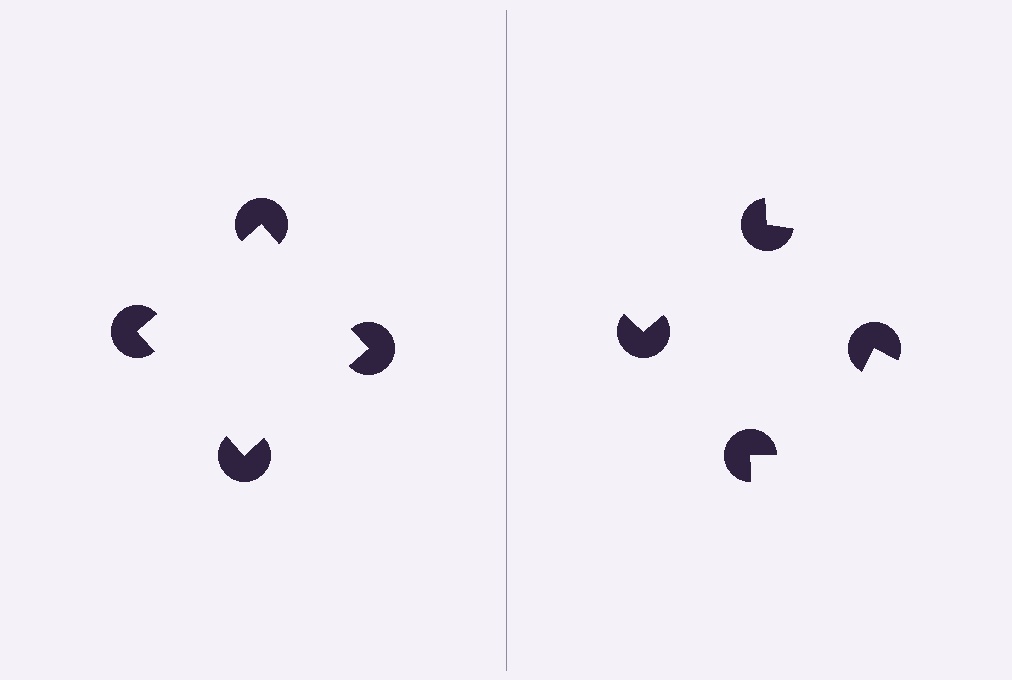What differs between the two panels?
The pac-man discs are positioned identically on both sides; only the wedge orientations differ. On the left they align to a square; on the right they are misaligned.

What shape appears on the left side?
An illusory square.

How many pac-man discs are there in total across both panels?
8 — 4 on each side.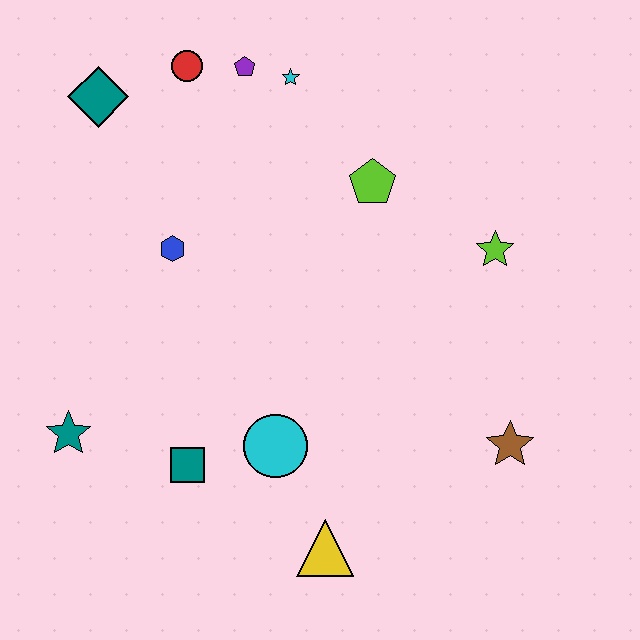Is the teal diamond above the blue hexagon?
Yes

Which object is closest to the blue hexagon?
The teal diamond is closest to the blue hexagon.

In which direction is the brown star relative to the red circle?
The brown star is below the red circle.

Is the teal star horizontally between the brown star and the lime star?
No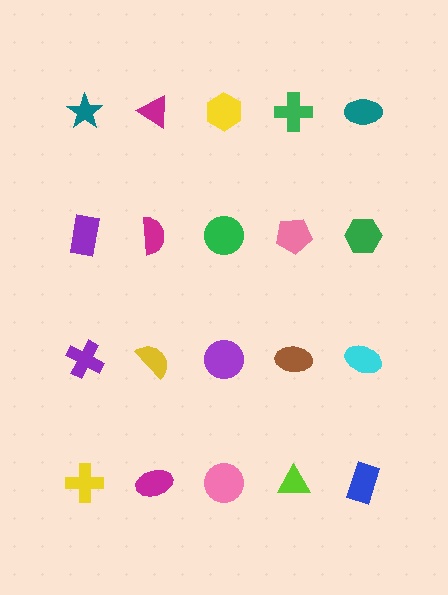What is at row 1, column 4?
A green cross.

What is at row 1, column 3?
A yellow hexagon.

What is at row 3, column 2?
A yellow semicircle.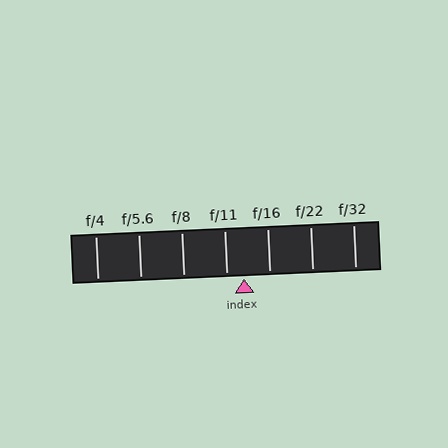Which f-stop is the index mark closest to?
The index mark is closest to f/11.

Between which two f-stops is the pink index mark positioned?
The index mark is between f/11 and f/16.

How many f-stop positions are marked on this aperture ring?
There are 7 f-stop positions marked.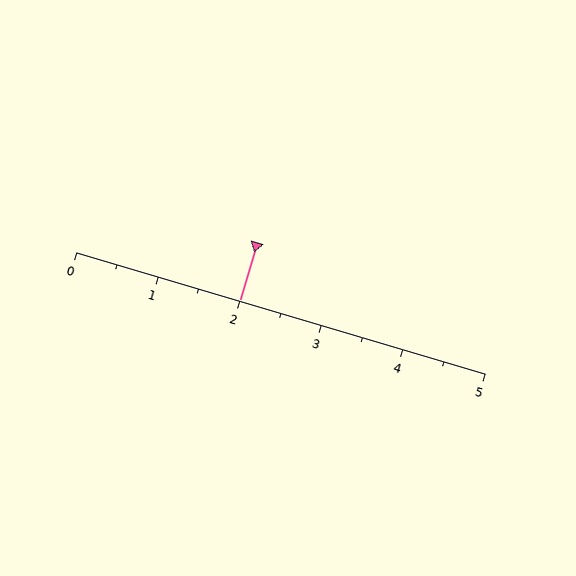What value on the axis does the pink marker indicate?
The marker indicates approximately 2.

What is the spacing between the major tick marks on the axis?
The major ticks are spaced 1 apart.